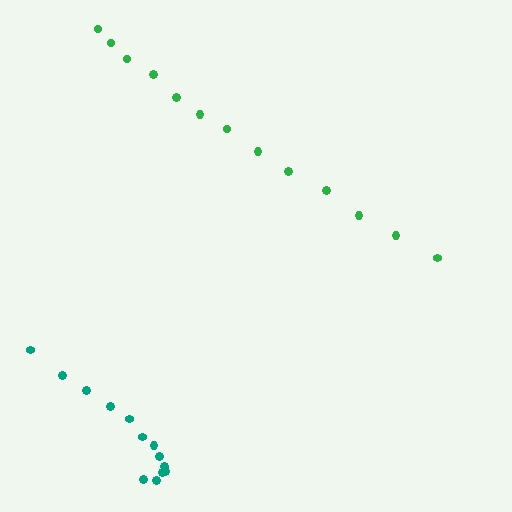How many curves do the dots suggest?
There are 2 distinct paths.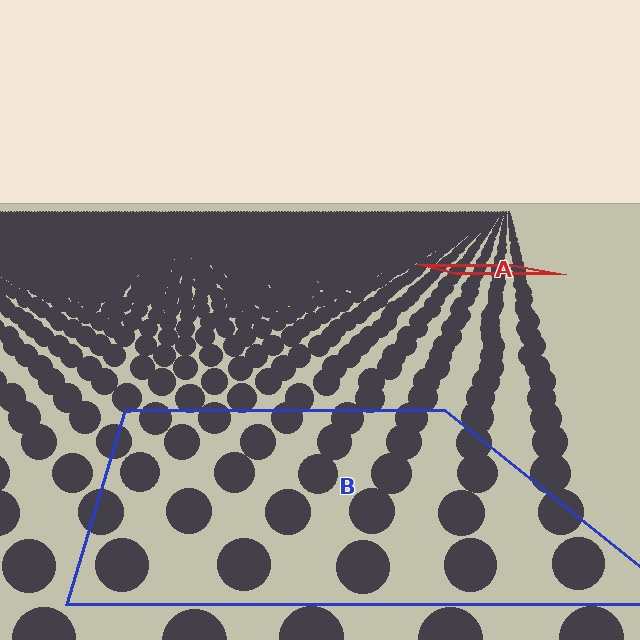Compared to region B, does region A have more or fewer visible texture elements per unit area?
Region A has more texture elements per unit area — they are packed more densely because it is farther away.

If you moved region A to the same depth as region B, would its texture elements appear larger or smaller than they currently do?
They would appear larger. At a closer depth, the same texture elements are projected at a bigger on-screen size.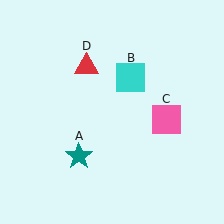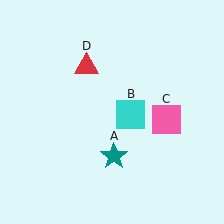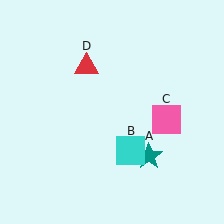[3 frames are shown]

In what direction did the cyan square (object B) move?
The cyan square (object B) moved down.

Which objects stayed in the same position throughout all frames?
Pink square (object C) and red triangle (object D) remained stationary.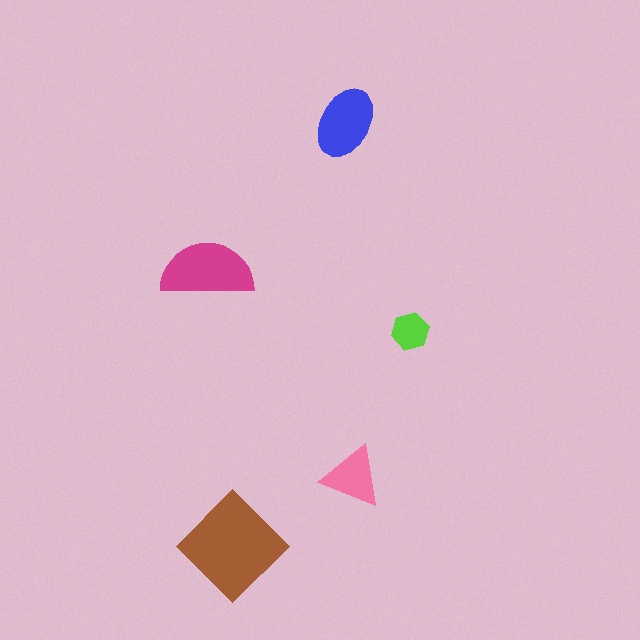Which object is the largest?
The brown diamond.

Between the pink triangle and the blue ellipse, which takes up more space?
The blue ellipse.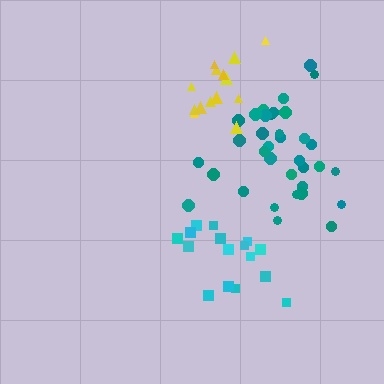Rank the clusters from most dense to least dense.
yellow, cyan, teal.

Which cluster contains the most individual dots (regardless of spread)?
Teal (35).